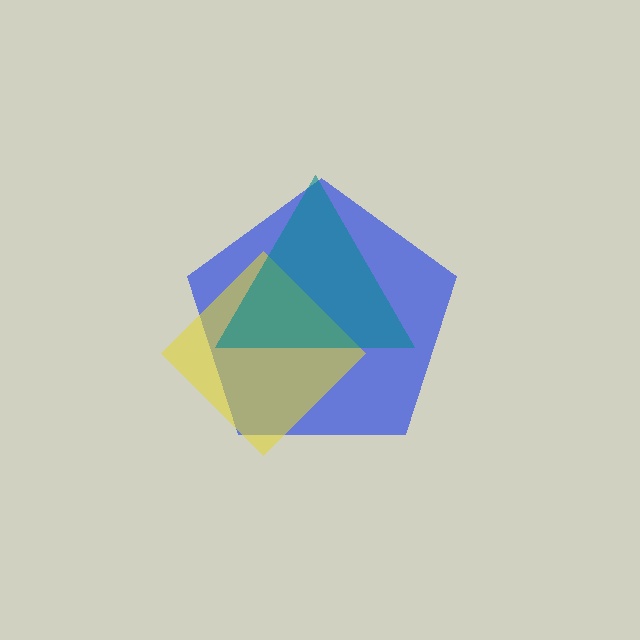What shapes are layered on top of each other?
The layered shapes are: a blue pentagon, a yellow diamond, a teal triangle.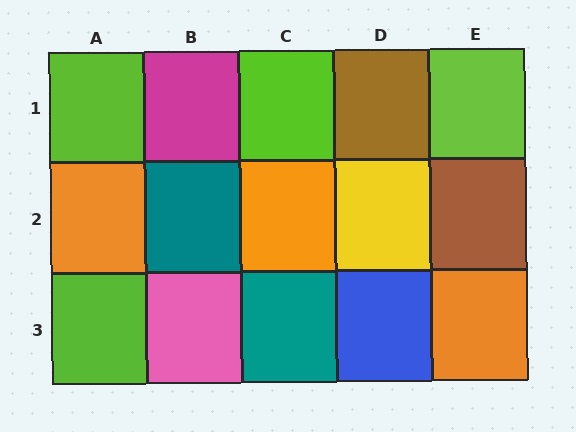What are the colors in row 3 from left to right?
Lime, pink, teal, blue, orange.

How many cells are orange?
3 cells are orange.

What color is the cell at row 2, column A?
Orange.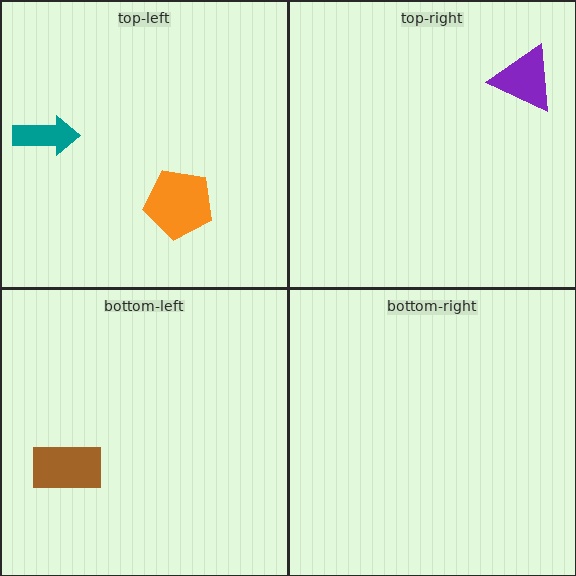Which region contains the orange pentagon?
The top-left region.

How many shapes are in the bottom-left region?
1.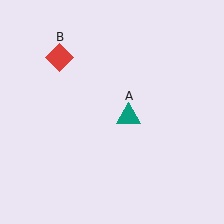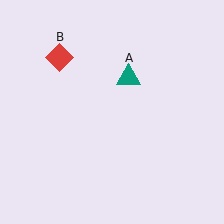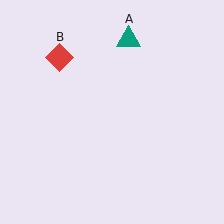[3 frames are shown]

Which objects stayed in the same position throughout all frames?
Red diamond (object B) remained stationary.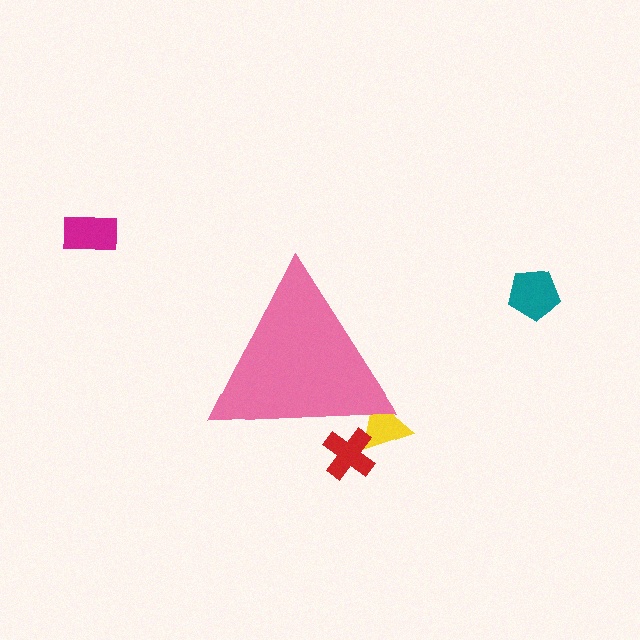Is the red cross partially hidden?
Yes, the red cross is partially hidden behind the pink triangle.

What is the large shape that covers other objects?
A pink triangle.